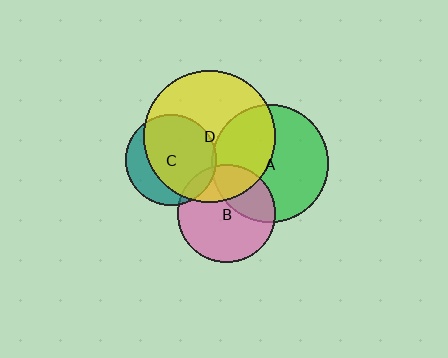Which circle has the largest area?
Circle D (yellow).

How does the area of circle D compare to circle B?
Approximately 1.8 times.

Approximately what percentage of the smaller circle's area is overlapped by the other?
Approximately 40%.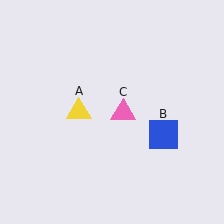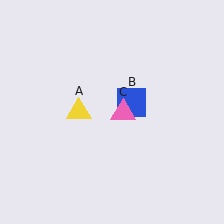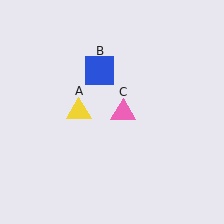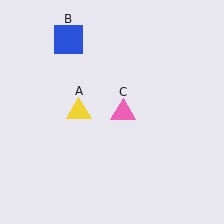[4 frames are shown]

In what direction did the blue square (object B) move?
The blue square (object B) moved up and to the left.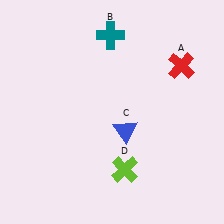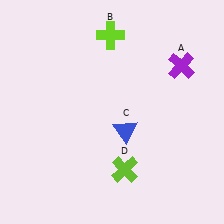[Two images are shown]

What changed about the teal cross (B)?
In Image 1, B is teal. In Image 2, it changed to lime.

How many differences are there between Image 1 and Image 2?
There are 2 differences between the two images.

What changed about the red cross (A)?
In Image 1, A is red. In Image 2, it changed to purple.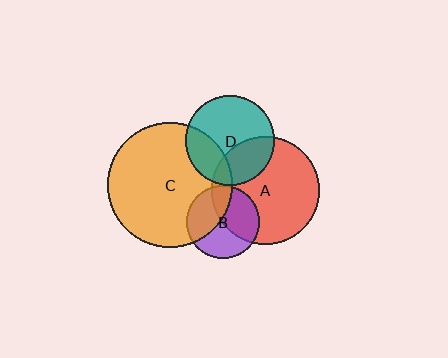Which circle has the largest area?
Circle C (orange).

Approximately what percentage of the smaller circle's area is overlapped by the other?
Approximately 45%.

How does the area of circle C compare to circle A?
Approximately 1.3 times.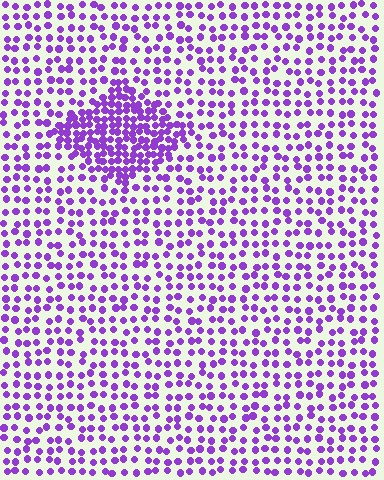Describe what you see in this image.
The image contains small purple elements arranged at two different densities. A diamond-shaped region is visible where the elements are more densely packed than the surrounding area.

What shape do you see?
I see a diamond.